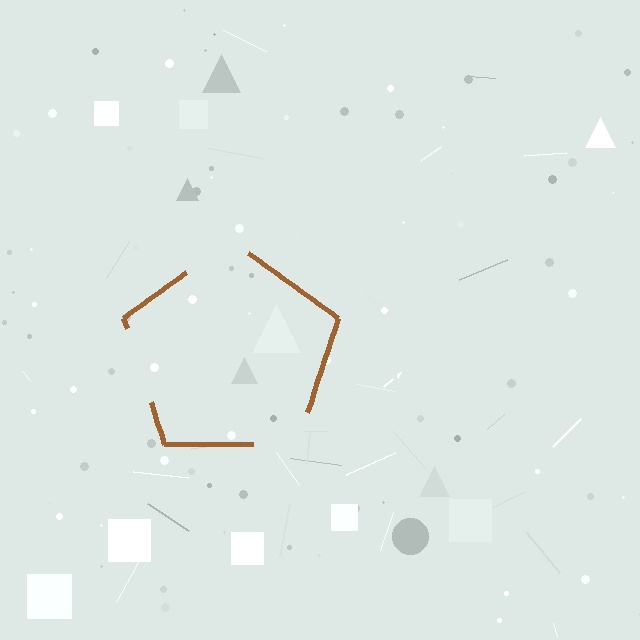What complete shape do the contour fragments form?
The contour fragments form a pentagon.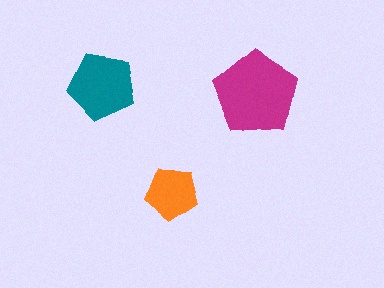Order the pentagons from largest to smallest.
the magenta one, the teal one, the orange one.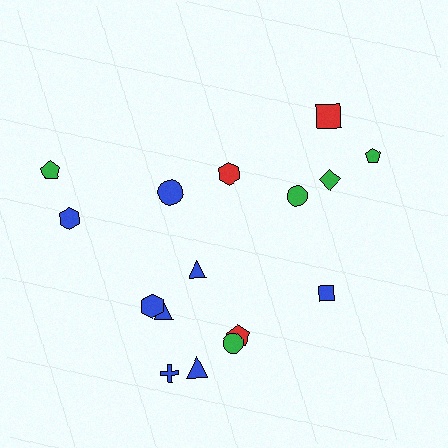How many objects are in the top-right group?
There are 5 objects.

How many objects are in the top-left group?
There are 3 objects.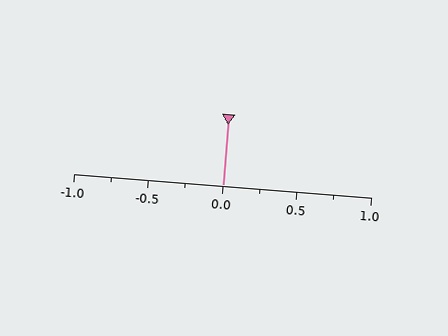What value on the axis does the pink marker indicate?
The marker indicates approximately 0.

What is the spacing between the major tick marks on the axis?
The major ticks are spaced 0.5 apart.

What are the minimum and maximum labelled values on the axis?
The axis runs from -1.0 to 1.0.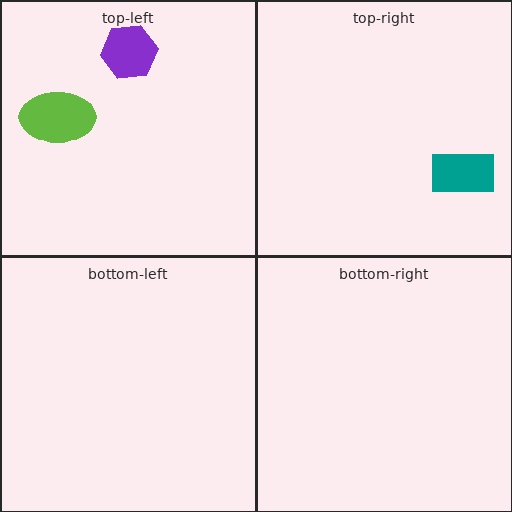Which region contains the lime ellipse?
The top-left region.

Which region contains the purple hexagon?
The top-left region.